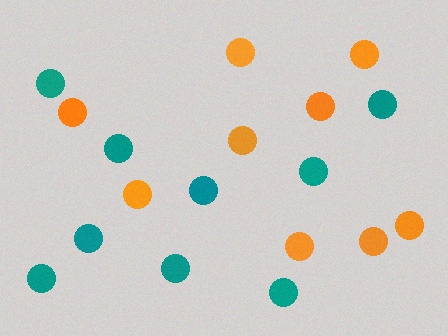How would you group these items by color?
There are 2 groups: one group of teal circles (9) and one group of orange circles (9).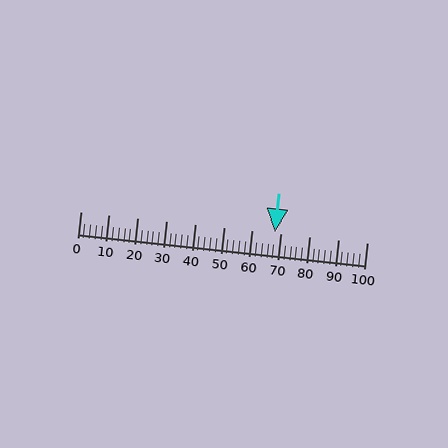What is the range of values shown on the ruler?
The ruler shows values from 0 to 100.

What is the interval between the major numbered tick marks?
The major tick marks are spaced 10 units apart.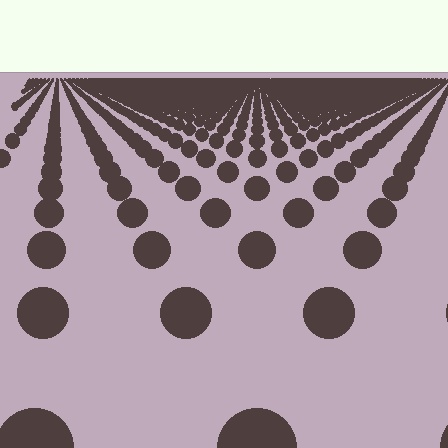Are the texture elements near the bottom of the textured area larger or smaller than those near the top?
Larger. Near the bottom, elements are closer to the viewer and appear at a bigger on-screen size.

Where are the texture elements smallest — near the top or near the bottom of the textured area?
Near the top.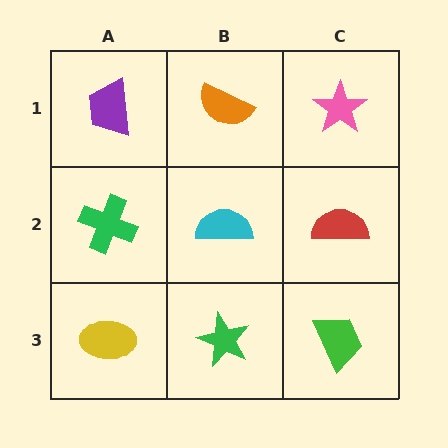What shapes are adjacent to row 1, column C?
A red semicircle (row 2, column C), an orange semicircle (row 1, column B).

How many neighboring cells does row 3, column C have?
2.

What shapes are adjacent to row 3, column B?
A cyan semicircle (row 2, column B), a yellow ellipse (row 3, column A), a green trapezoid (row 3, column C).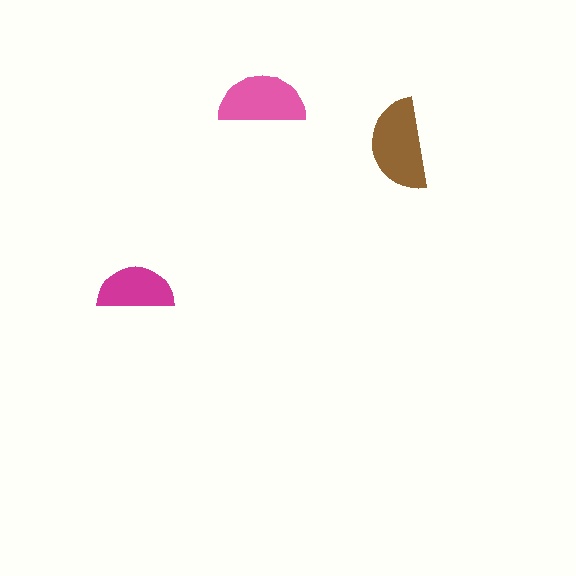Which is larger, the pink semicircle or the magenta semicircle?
The pink one.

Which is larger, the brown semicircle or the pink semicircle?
The brown one.